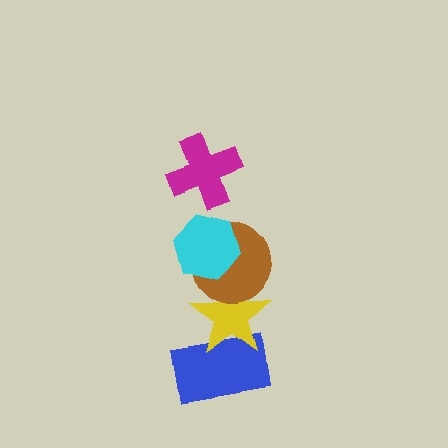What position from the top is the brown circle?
The brown circle is 3rd from the top.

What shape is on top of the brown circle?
The cyan hexagon is on top of the brown circle.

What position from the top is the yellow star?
The yellow star is 4th from the top.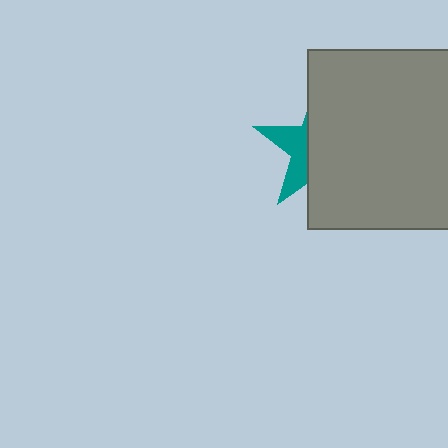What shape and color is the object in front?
The object in front is a gray square.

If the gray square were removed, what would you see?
You would see the complete teal star.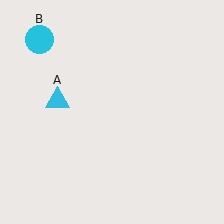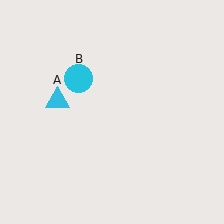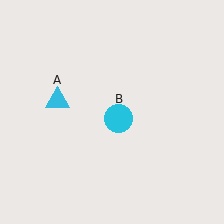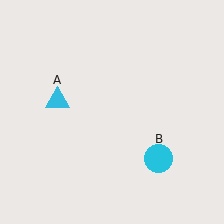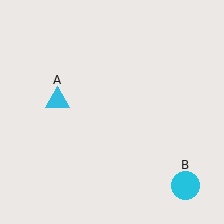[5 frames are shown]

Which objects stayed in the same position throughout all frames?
Cyan triangle (object A) remained stationary.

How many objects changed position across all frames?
1 object changed position: cyan circle (object B).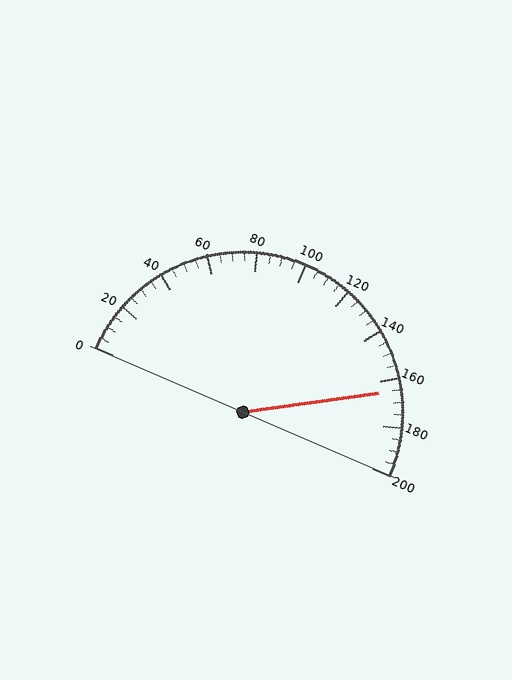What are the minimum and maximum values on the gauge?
The gauge ranges from 0 to 200.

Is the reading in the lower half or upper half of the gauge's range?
The reading is in the upper half of the range (0 to 200).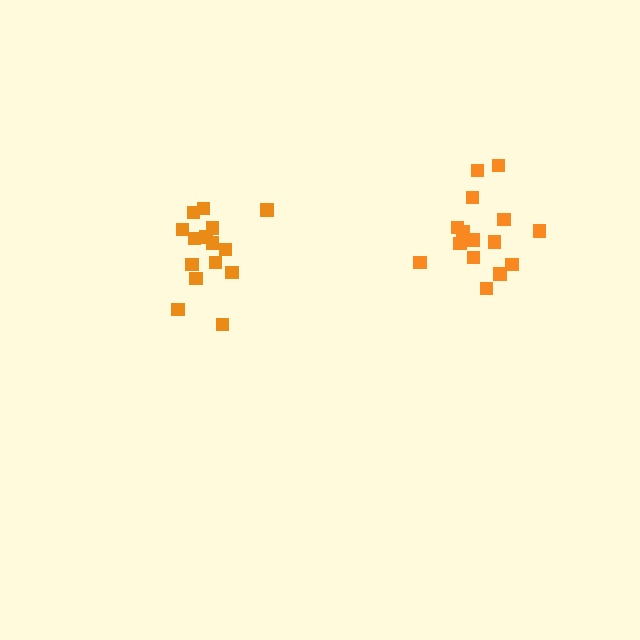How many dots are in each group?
Group 1: 15 dots, Group 2: 15 dots (30 total).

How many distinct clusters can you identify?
There are 2 distinct clusters.